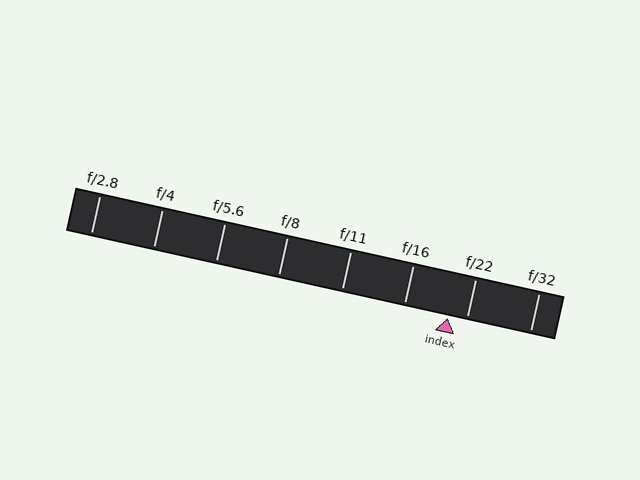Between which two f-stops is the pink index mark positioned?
The index mark is between f/16 and f/22.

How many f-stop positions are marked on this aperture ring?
There are 8 f-stop positions marked.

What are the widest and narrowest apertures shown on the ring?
The widest aperture shown is f/2.8 and the narrowest is f/32.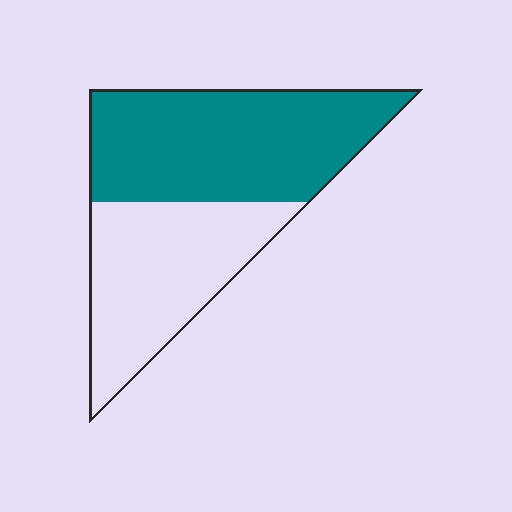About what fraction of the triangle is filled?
About three fifths (3/5).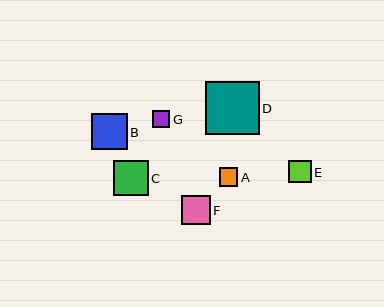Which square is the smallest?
Square G is the smallest with a size of approximately 17 pixels.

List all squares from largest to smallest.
From largest to smallest: D, B, C, F, E, A, G.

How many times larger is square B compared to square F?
Square B is approximately 1.2 times the size of square F.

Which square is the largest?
Square D is the largest with a size of approximately 54 pixels.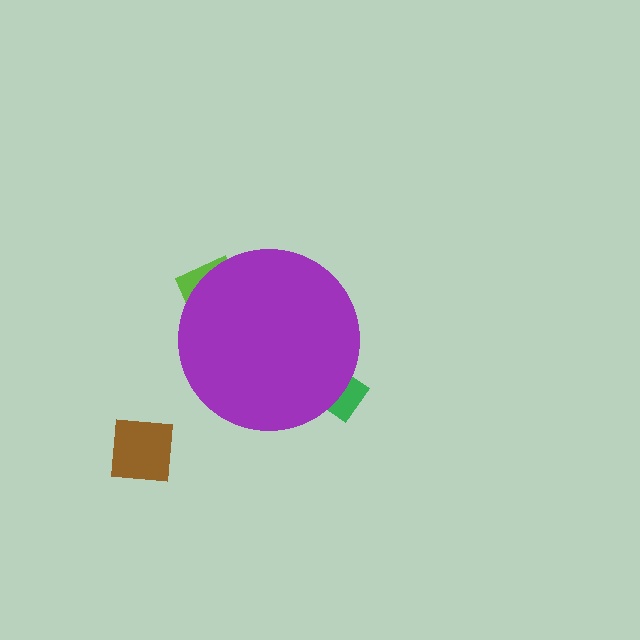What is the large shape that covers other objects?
A purple circle.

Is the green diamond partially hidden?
Yes, the green diamond is partially hidden behind the purple circle.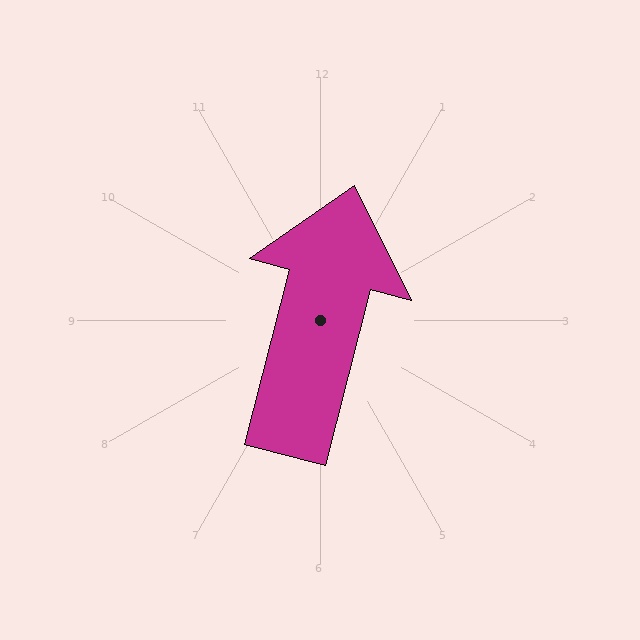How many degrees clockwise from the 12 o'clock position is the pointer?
Approximately 14 degrees.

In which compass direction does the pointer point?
North.